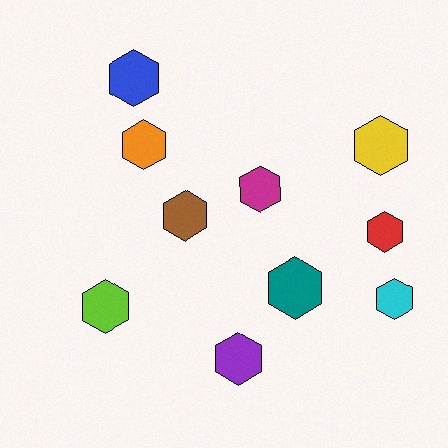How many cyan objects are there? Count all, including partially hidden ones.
There is 1 cyan object.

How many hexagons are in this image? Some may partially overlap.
There are 10 hexagons.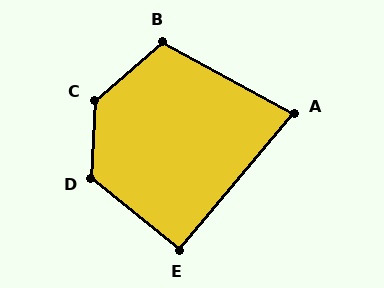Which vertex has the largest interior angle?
C, at approximately 134 degrees.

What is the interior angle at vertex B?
Approximately 110 degrees (obtuse).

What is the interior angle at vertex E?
Approximately 91 degrees (approximately right).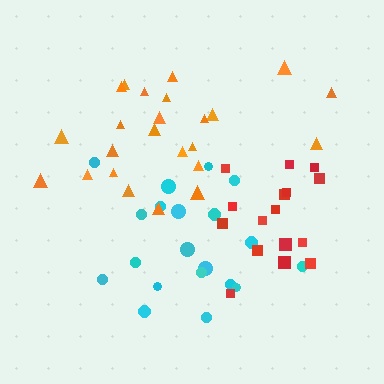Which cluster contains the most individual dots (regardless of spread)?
Orange (24).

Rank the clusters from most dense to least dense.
red, orange, cyan.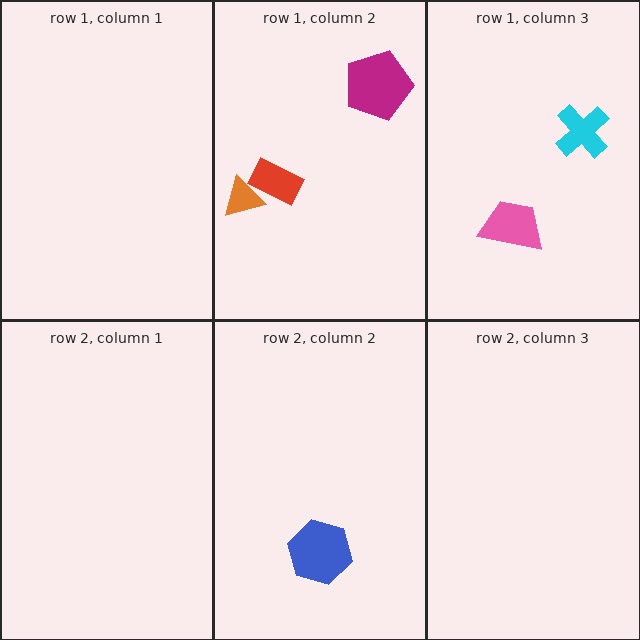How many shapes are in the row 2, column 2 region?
1.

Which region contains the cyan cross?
The row 1, column 3 region.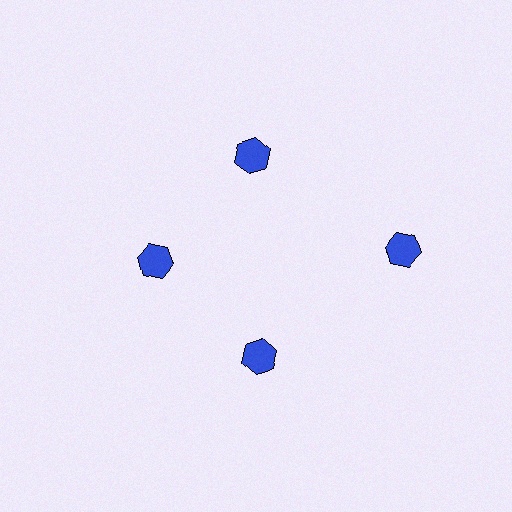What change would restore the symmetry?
The symmetry would be restored by moving it inward, back onto the ring so that all 4 hexagons sit at equal angles and equal distance from the center.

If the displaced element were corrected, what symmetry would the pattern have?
It would have 4-fold rotational symmetry — the pattern would map onto itself every 90 degrees.